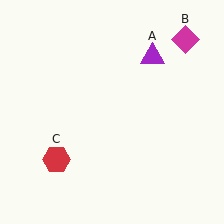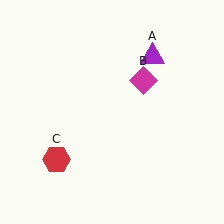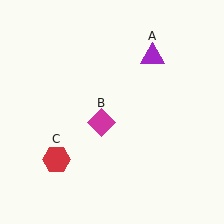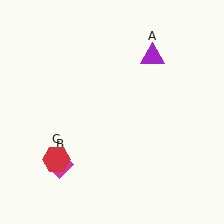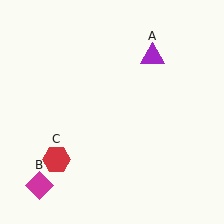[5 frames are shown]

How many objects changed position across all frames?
1 object changed position: magenta diamond (object B).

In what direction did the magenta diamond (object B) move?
The magenta diamond (object B) moved down and to the left.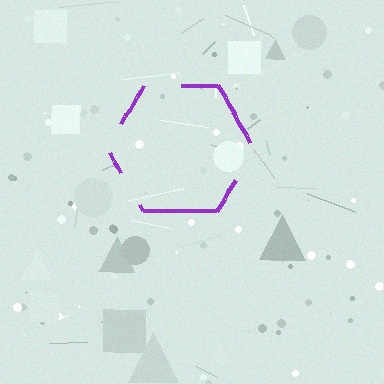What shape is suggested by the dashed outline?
The dashed outline suggests a hexagon.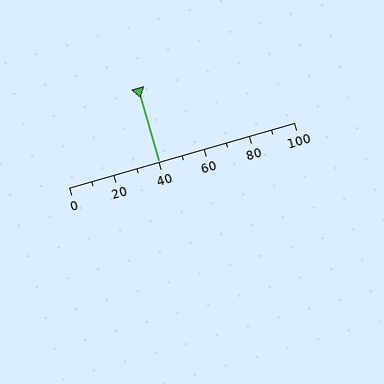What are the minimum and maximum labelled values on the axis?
The axis runs from 0 to 100.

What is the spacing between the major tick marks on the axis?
The major ticks are spaced 20 apart.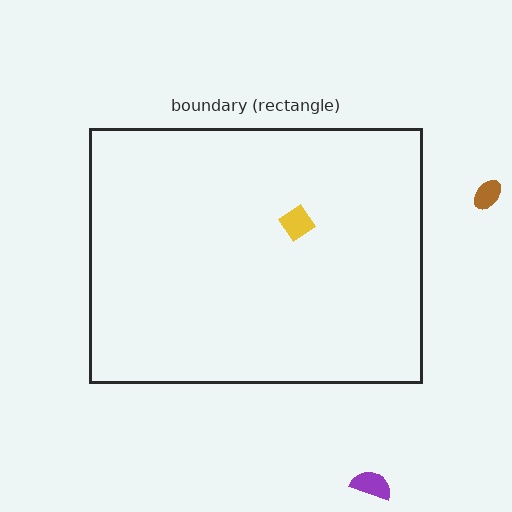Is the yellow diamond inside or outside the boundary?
Inside.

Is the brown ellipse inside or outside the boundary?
Outside.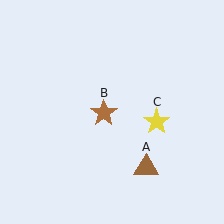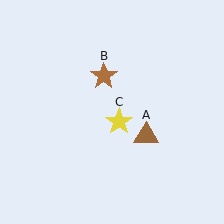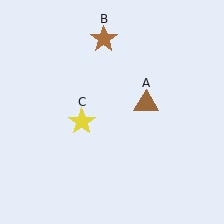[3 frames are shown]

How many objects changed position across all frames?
3 objects changed position: brown triangle (object A), brown star (object B), yellow star (object C).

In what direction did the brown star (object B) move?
The brown star (object B) moved up.